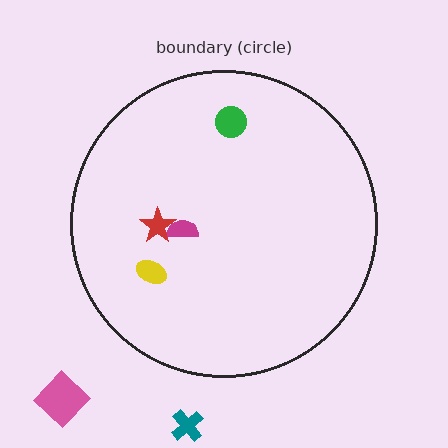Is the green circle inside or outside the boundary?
Inside.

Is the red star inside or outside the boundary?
Inside.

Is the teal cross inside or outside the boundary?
Outside.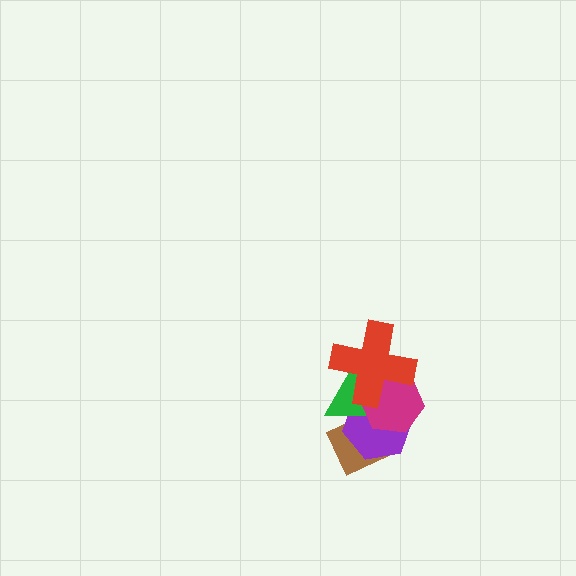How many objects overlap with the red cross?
3 objects overlap with the red cross.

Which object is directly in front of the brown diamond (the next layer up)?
The purple hexagon is directly in front of the brown diamond.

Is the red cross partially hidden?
No, no other shape covers it.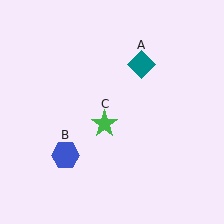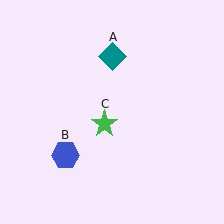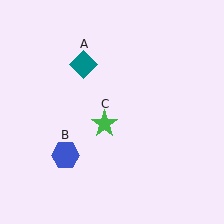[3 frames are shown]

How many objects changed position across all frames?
1 object changed position: teal diamond (object A).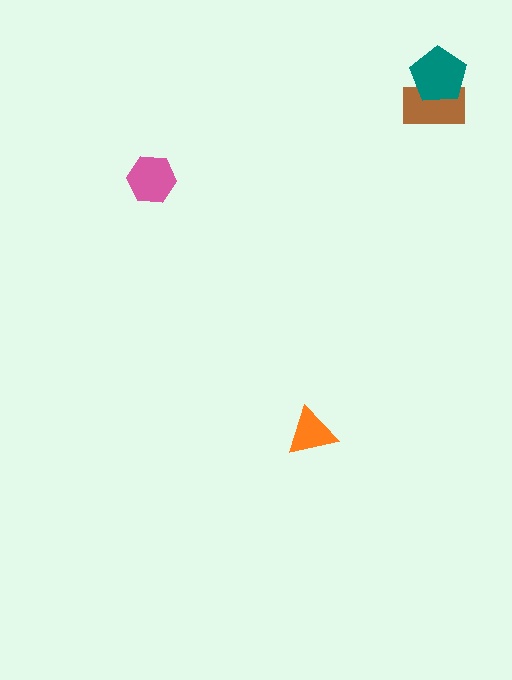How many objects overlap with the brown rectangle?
1 object overlaps with the brown rectangle.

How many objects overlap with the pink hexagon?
0 objects overlap with the pink hexagon.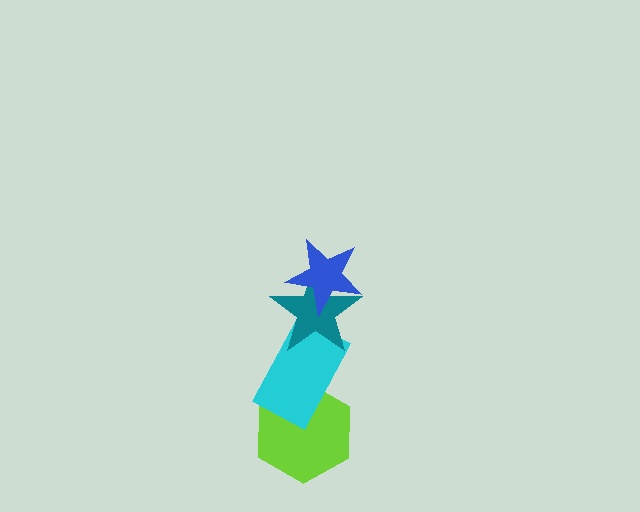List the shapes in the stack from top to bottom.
From top to bottom: the blue star, the teal star, the cyan rectangle, the lime hexagon.